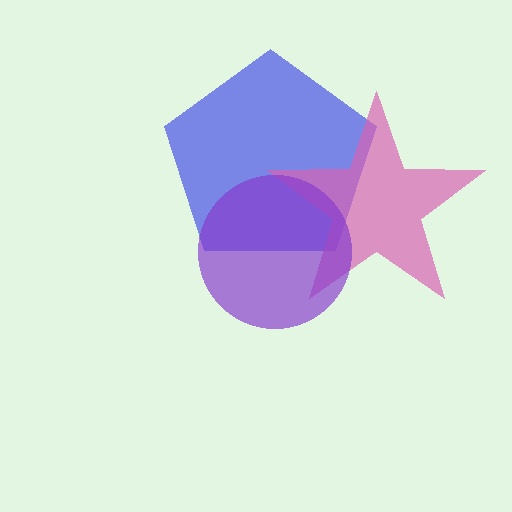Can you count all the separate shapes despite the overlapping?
Yes, there are 3 separate shapes.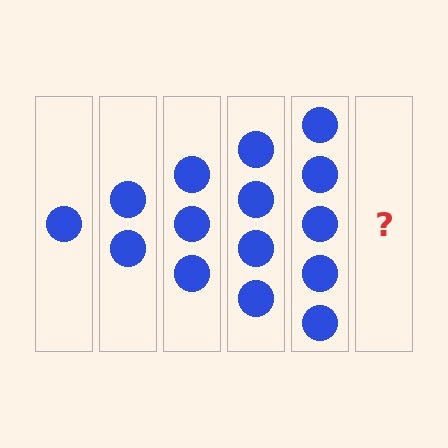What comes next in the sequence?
The next element should be 6 circles.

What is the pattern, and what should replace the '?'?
The pattern is that each step adds one more circle. The '?' should be 6 circles.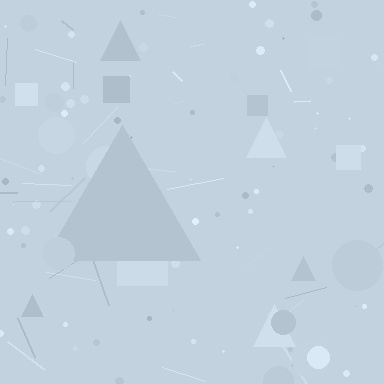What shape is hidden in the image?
A triangle is hidden in the image.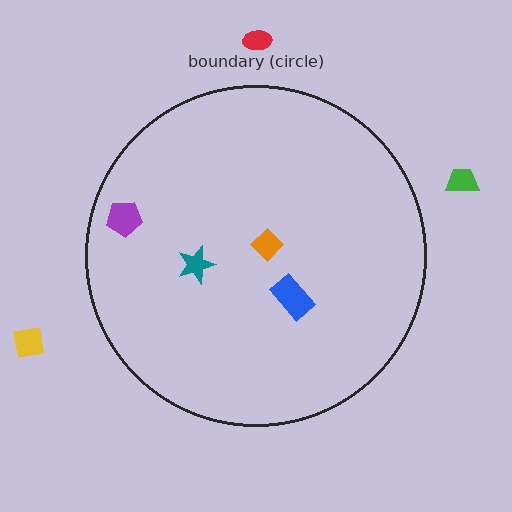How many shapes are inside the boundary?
4 inside, 3 outside.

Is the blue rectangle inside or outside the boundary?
Inside.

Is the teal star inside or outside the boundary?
Inside.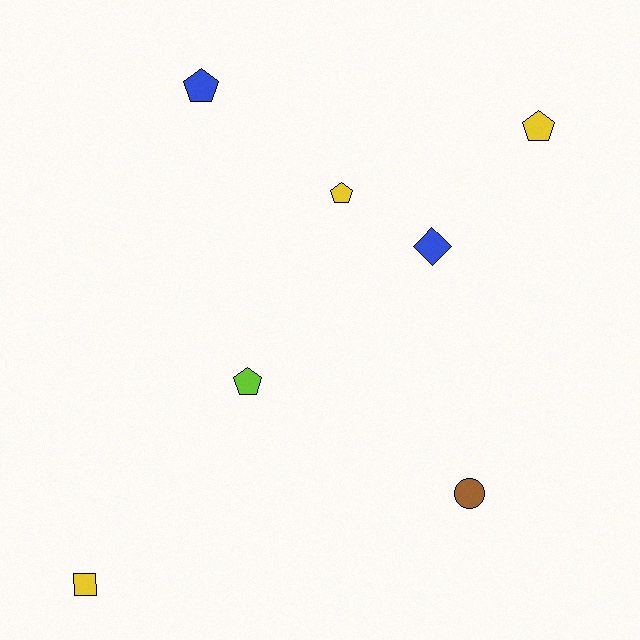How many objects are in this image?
There are 7 objects.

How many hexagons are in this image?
There are no hexagons.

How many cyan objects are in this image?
There are no cyan objects.